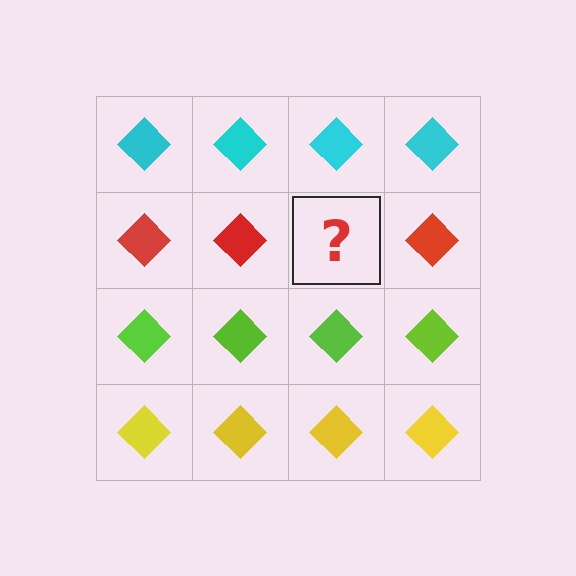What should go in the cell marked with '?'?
The missing cell should contain a red diamond.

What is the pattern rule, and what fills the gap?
The rule is that each row has a consistent color. The gap should be filled with a red diamond.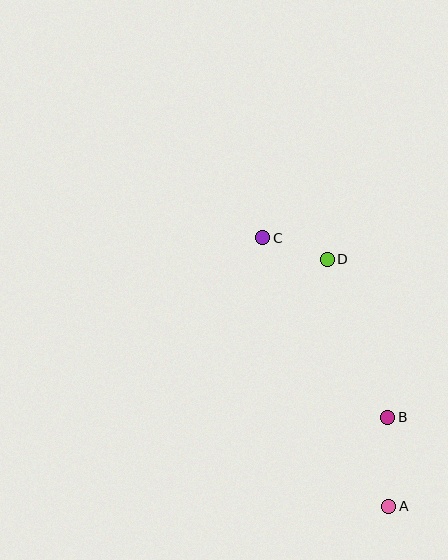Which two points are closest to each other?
Points C and D are closest to each other.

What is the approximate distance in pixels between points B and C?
The distance between B and C is approximately 219 pixels.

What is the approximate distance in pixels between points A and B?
The distance between A and B is approximately 89 pixels.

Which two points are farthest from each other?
Points A and C are farthest from each other.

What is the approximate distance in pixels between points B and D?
The distance between B and D is approximately 169 pixels.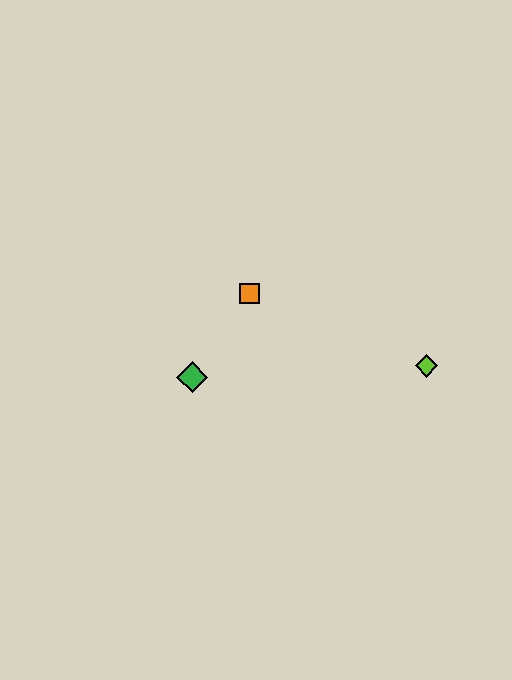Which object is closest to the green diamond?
The orange square is closest to the green diamond.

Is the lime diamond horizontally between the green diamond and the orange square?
No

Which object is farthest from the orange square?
The lime diamond is farthest from the orange square.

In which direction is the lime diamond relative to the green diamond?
The lime diamond is to the right of the green diamond.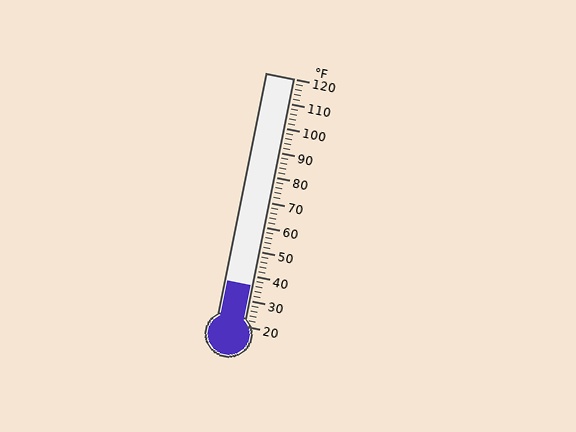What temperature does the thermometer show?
The thermometer shows approximately 36°F.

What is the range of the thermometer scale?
The thermometer scale ranges from 20°F to 120°F.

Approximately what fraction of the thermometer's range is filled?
The thermometer is filled to approximately 15% of its range.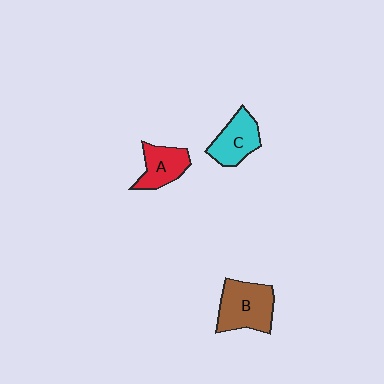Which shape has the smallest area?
Shape A (red).